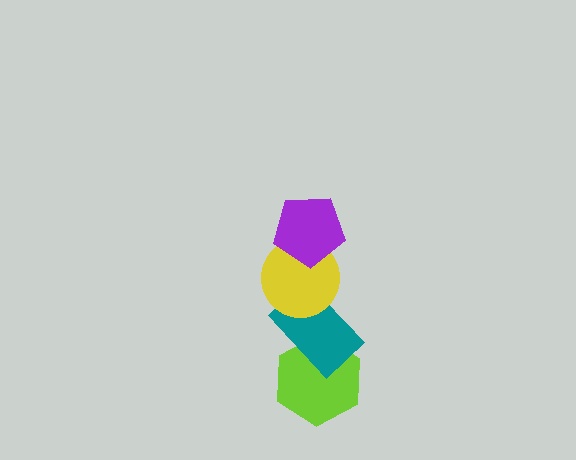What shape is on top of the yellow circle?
The purple pentagon is on top of the yellow circle.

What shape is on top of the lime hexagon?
The teal rectangle is on top of the lime hexagon.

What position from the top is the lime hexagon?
The lime hexagon is 4th from the top.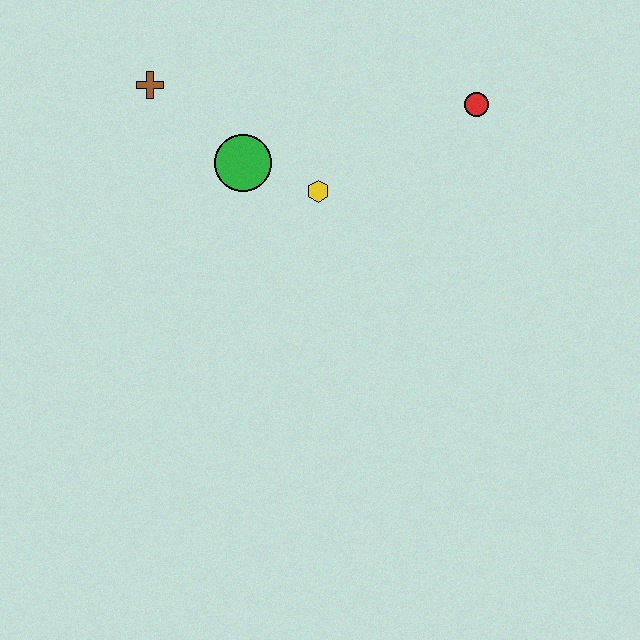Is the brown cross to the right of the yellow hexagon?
No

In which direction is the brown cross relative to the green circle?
The brown cross is to the left of the green circle.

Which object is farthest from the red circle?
The brown cross is farthest from the red circle.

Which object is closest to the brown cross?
The green circle is closest to the brown cross.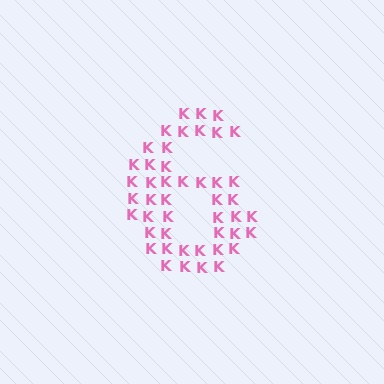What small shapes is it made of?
It is made of small letter K's.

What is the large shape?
The large shape is the digit 6.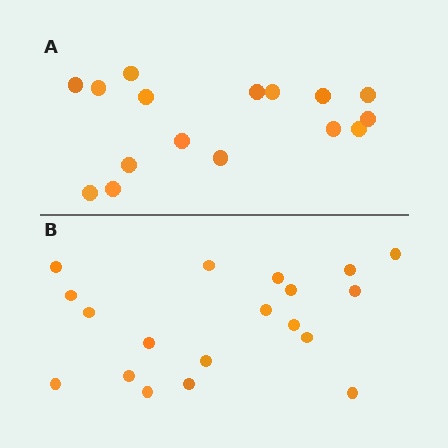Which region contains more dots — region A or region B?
Region B (the bottom region) has more dots.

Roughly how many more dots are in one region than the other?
Region B has just a few more — roughly 2 or 3 more dots than region A.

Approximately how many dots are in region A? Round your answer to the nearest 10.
About 20 dots. (The exact count is 16, which rounds to 20.)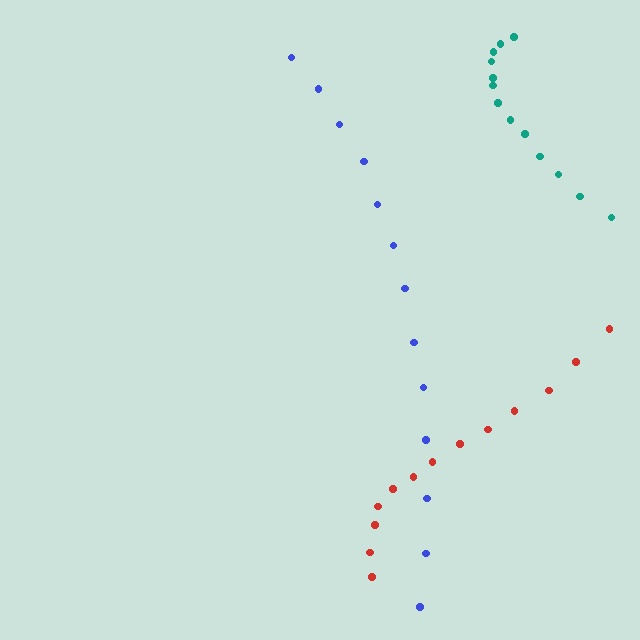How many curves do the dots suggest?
There are 3 distinct paths.